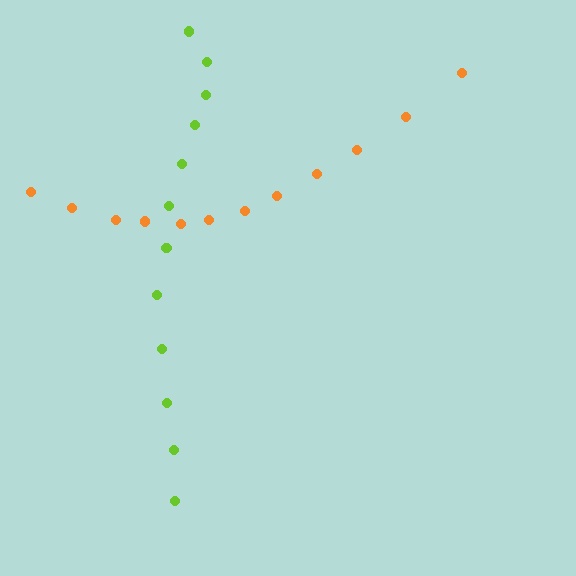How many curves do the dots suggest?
There are 2 distinct paths.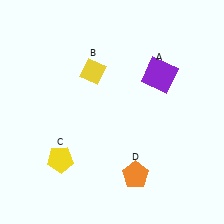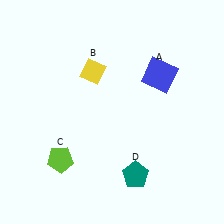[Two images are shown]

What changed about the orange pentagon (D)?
In Image 1, D is orange. In Image 2, it changed to teal.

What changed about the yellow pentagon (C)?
In Image 1, C is yellow. In Image 2, it changed to lime.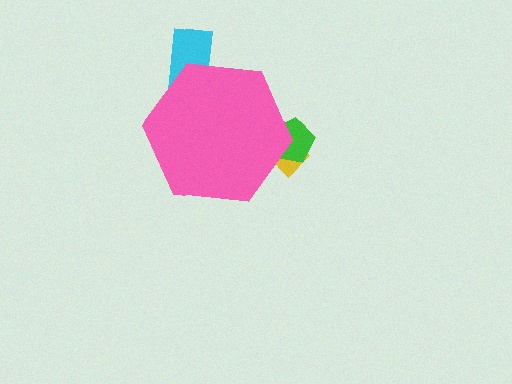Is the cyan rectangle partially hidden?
Yes, the cyan rectangle is partially hidden behind the pink hexagon.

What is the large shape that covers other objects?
A pink hexagon.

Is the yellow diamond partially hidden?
Yes, the yellow diamond is partially hidden behind the pink hexagon.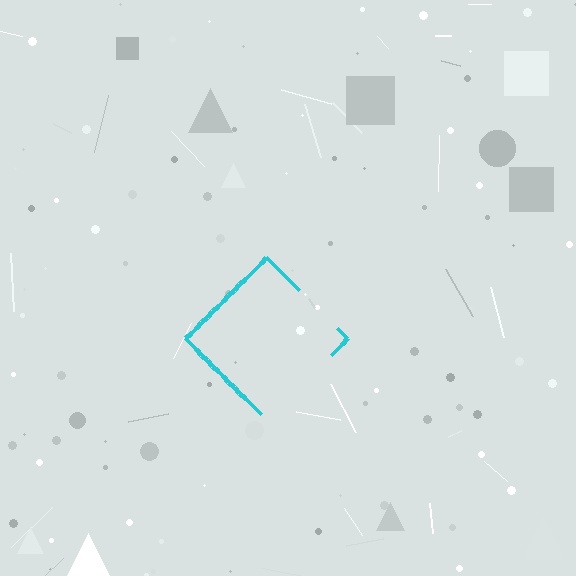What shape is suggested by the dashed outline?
The dashed outline suggests a diamond.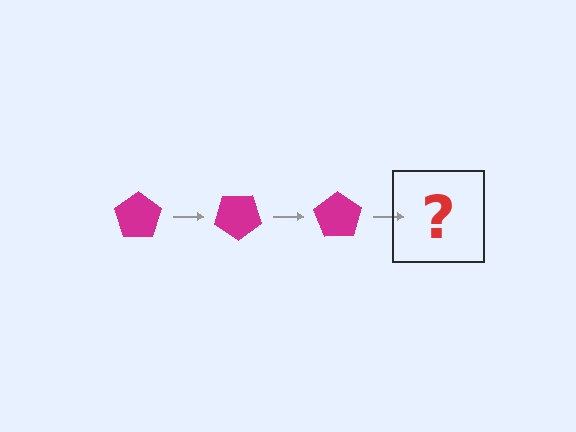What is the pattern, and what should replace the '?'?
The pattern is that the pentagon rotates 35 degrees each step. The '?' should be a magenta pentagon rotated 105 degrees.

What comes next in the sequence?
The next element should be a magenta pentagon rotated 105 degrees.